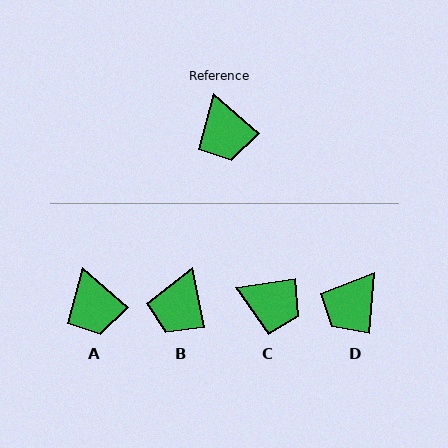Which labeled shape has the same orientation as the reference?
A.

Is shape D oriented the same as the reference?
No, it is off by about 53 degrees.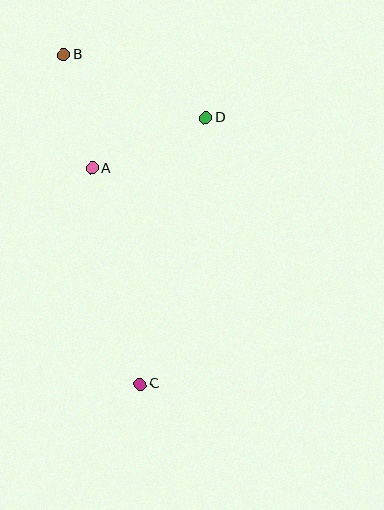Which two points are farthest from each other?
Points B and C are farthest from each other.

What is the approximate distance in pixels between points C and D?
The distance between C and D is approximately 274 pixels.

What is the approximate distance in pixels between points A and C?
The distance between A and C is approximately 221 pixels.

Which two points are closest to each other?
Points A and B are closest to each other.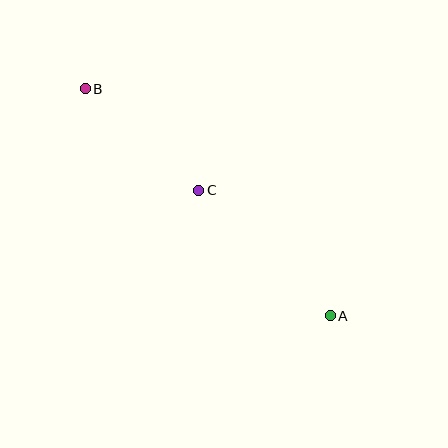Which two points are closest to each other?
Points B and C are closest to each other.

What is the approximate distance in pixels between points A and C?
The distance between A and C is approximately 182 pixels.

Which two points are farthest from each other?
Points A and B are farthest from each other.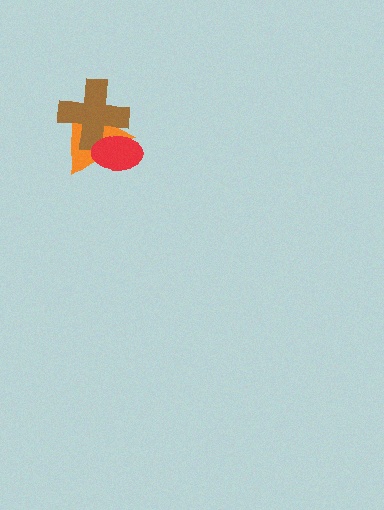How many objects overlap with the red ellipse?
2 objects overlap with the red ellipse.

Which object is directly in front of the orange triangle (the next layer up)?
The brown cross is directly in front of the orange triangle.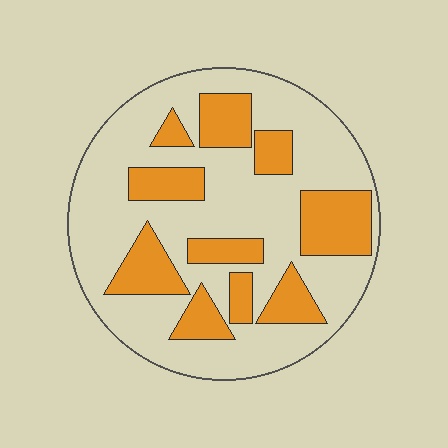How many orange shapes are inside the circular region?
10.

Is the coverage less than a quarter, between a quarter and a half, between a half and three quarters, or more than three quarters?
Between a quarter and a half.